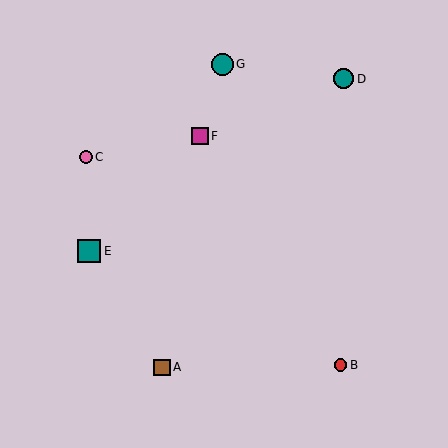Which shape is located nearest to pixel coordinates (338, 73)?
The teal circle (labeled D) at (343, 79) is nearest to that location.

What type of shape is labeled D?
Shape D is a teal circle.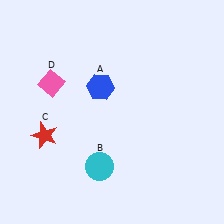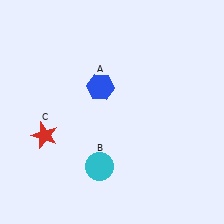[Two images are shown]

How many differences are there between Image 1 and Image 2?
There is 1 difference between the two images.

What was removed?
The pink diamond (D) was removed in Image 2.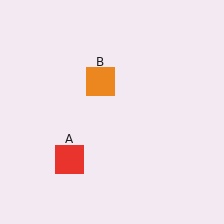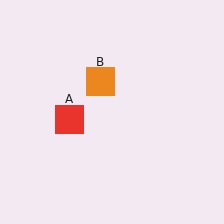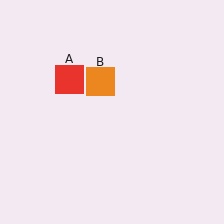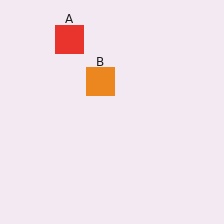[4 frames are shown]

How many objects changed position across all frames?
1 object changed position: red square (object A).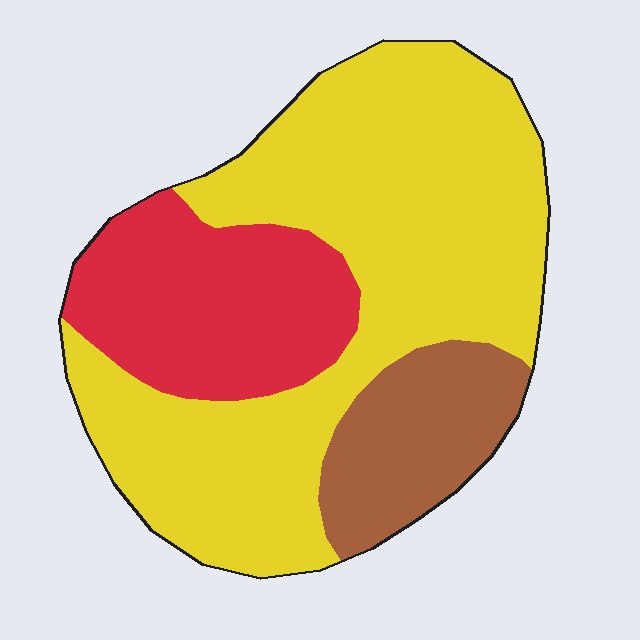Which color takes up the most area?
Yellow, at roughly 60%.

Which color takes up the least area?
Brown, at roughly 15%.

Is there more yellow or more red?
Yellow.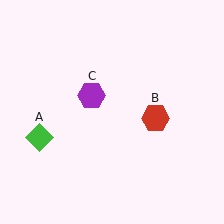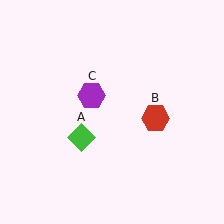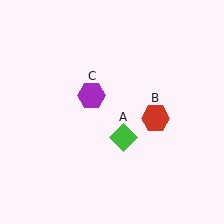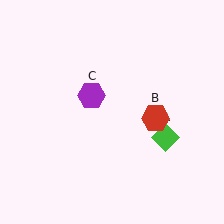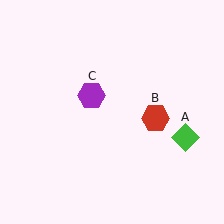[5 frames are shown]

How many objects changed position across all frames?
1 object changed position: green diamond (object A).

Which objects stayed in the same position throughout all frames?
Red hexagon (object B) and purple hexagon (object C) remained stationary.